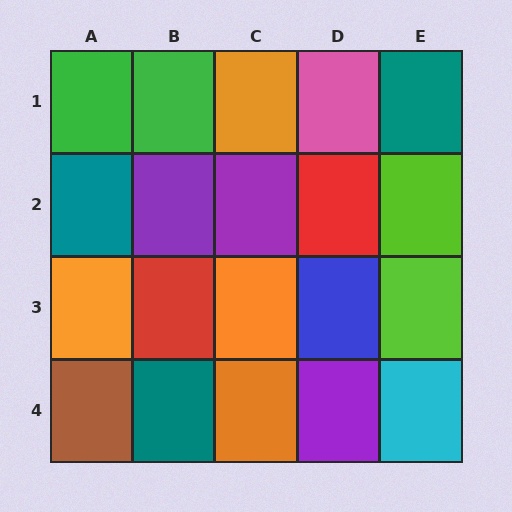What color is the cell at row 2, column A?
Teal.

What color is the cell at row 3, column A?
Orange.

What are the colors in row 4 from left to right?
Brown, teal, orange, purple, cyan.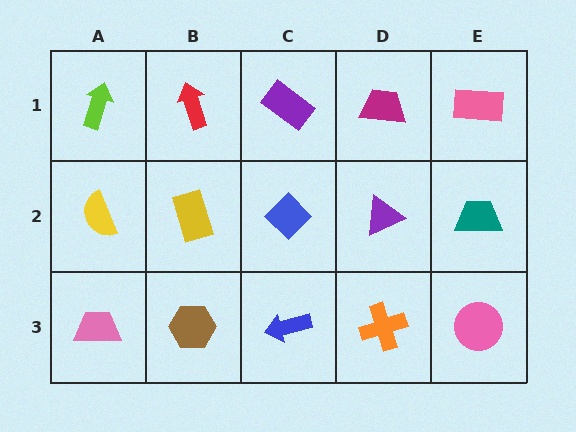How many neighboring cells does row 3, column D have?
3.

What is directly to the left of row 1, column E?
A magenta trapezoid.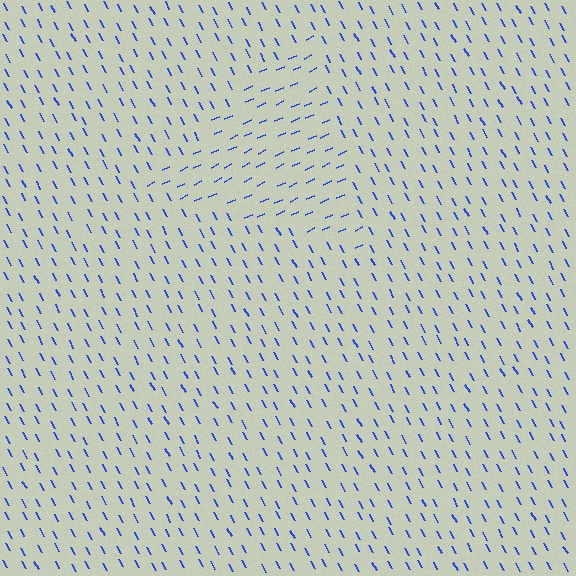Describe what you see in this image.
The image is filled with small blue line segments. A triangle region in the image has lines oriented differently from the surrounding lines, creating a visible texture boundary.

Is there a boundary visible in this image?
Yes, there is a texture boundary formed by a change in line orientation.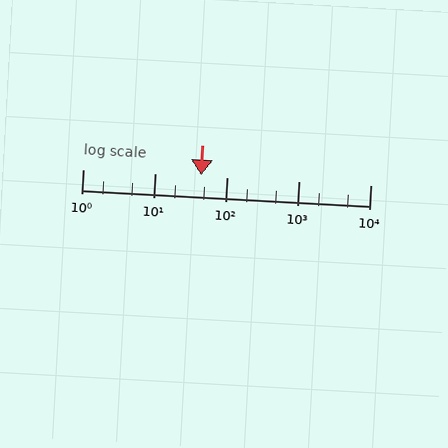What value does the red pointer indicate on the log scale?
The pointer indicates approximately 44.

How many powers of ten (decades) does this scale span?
The scale spans 4 decades, from 1 to 10000.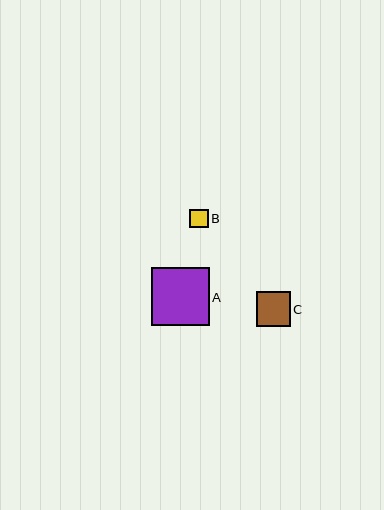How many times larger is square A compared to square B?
Square A is approximately 3.2 times the size of square B.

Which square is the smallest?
Square B is the smallest with a size of approximately 18 pixels.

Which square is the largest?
Square A is the largest with a size of approximately 58 pixels.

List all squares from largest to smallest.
From largest to smallest: A, C, B.